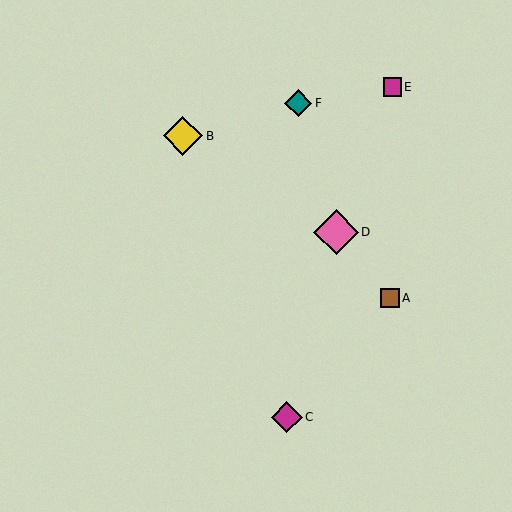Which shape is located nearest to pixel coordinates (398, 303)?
The brown square (labeled A) at (390, 298) is nearest to that location.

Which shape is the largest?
The pink diamond (labeled D) is the largest.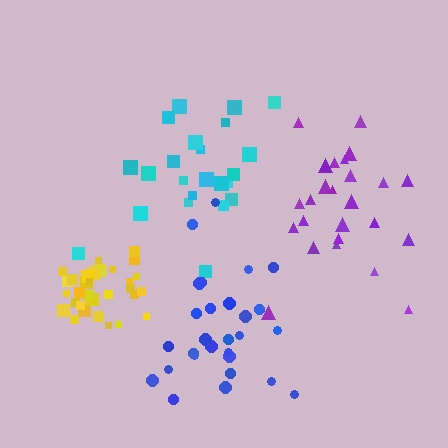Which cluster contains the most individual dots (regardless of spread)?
Yellow (32).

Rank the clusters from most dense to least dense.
yellow, blue, purple, cyan.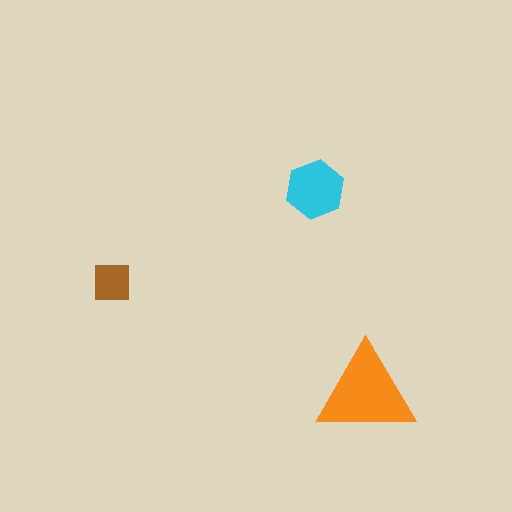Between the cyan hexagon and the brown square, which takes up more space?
The cyan hexagon.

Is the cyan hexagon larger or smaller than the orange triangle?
Smaller.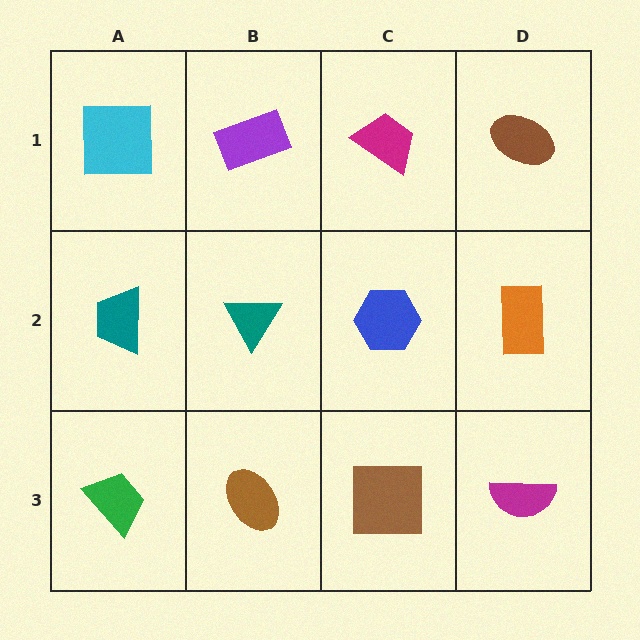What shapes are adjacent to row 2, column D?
A brown ellipse (row 1, column D), a magenta semicircle (row 3, column D), a blue hexagon (row 2, column C).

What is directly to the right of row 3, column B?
A brown square.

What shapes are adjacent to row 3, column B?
A teal triangle (row 2, column B), a green trapezoid (row 3, column A), a brown square (row 3, column C).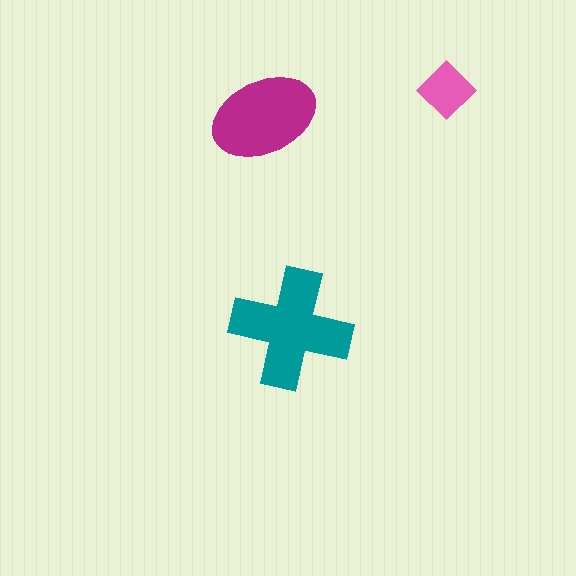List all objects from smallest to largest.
The pink diamond, the magenta ellipse, the teal cross.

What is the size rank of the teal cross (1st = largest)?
1st.